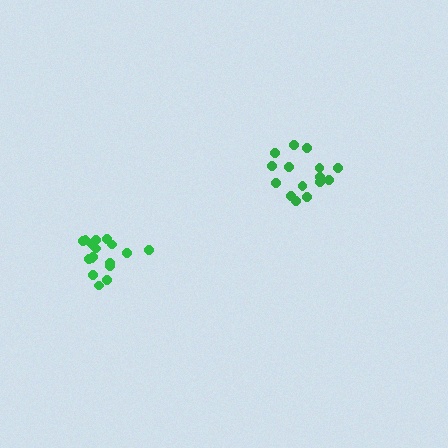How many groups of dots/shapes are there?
There are 2 groups.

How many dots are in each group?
Group 1: 17 dots, Group 2: 15 dots (32 total).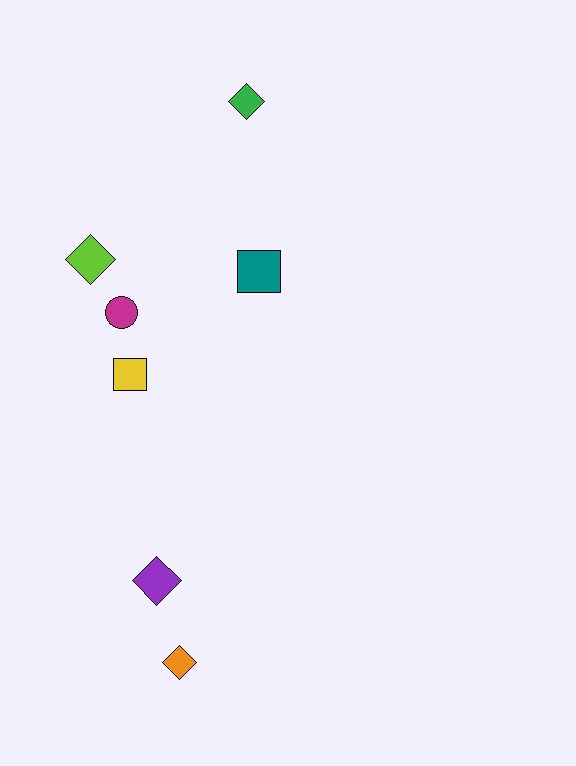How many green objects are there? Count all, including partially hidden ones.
There is 1 green object.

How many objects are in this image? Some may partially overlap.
There are 7 objects.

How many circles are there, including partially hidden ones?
There is 1 circle.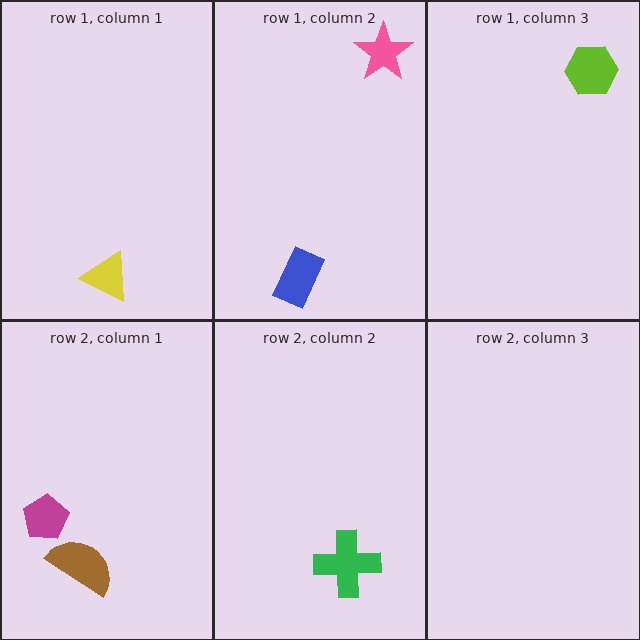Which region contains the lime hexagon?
The row 1, column 3 region.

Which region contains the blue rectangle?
The row 1, column 2 region.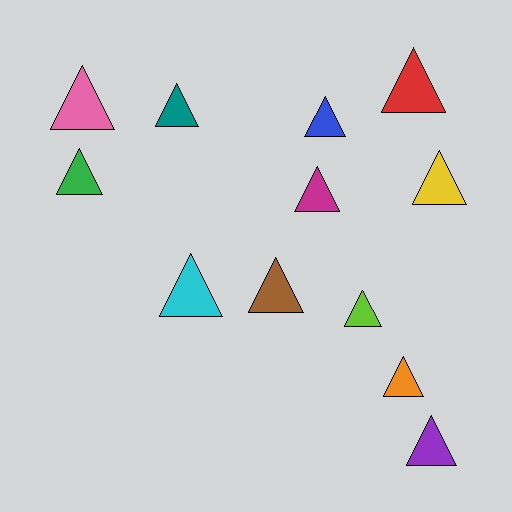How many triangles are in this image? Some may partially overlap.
There are 12 triangles.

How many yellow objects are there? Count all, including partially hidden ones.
There is 1 yellow object.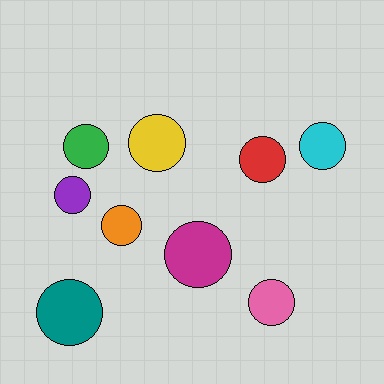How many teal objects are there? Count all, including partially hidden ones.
There is 1 teal object.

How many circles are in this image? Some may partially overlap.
There are 9 circles.